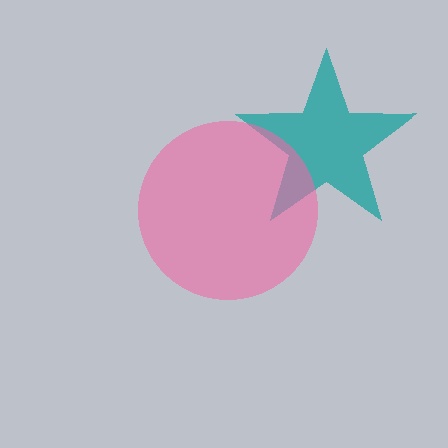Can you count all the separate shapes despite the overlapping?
Yes, there are 2 separate shapes.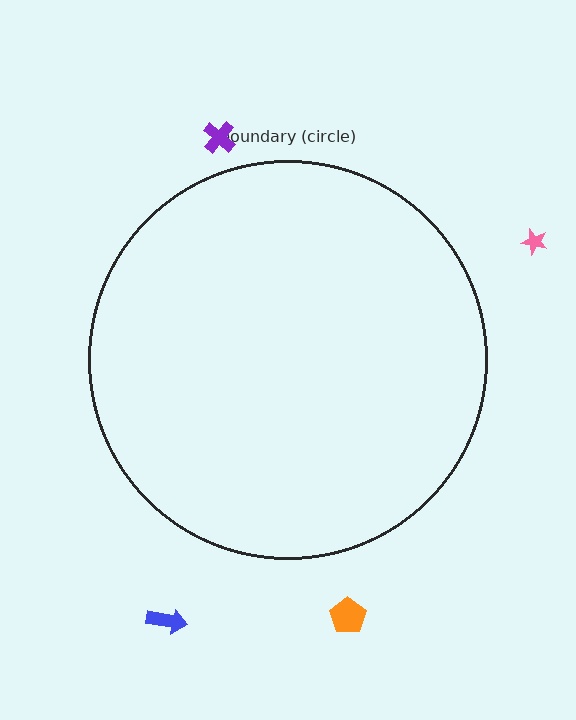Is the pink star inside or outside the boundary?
Outside.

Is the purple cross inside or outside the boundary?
Outside.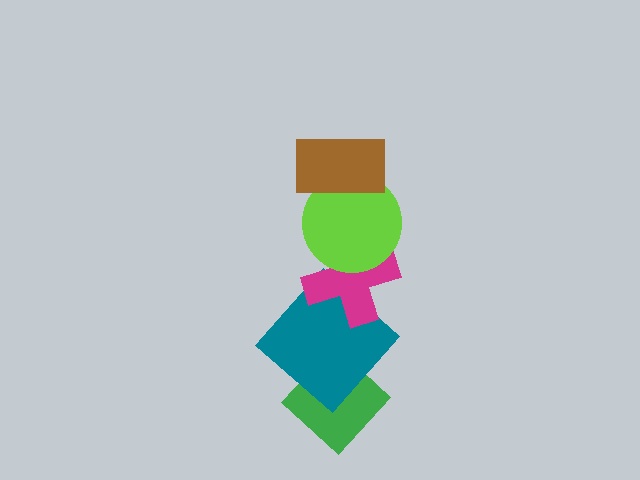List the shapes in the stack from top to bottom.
From top to bottom: the brown rectangle, the lime circle, the magenta cross, the teal diamond, the green diamond.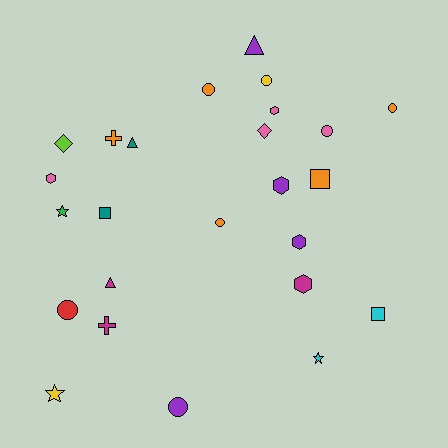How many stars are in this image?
There are 3 stars.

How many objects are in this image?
There are 25 objects.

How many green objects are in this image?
There is 1 green object.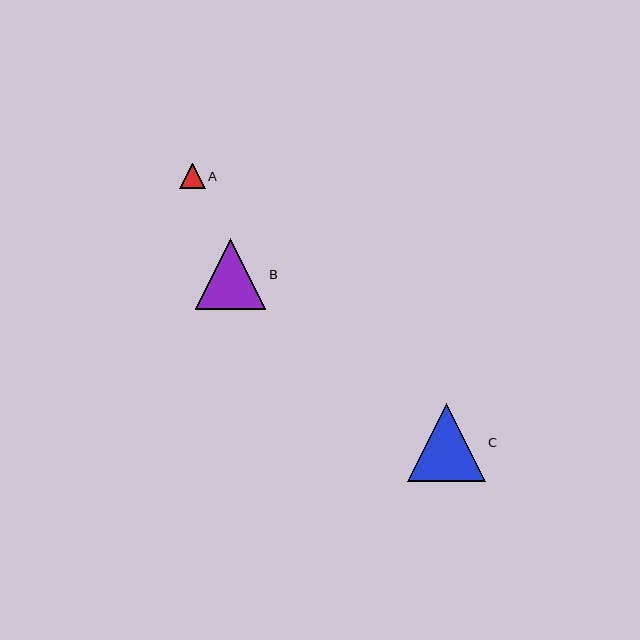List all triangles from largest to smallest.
From largest to smallest: C, B, A.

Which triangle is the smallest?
Triangle A is the smallest with a size of approximately 25 pixels.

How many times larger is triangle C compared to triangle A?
Triangle C is approximately 3.1 times the size of triangle A.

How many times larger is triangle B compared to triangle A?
Triangle B is approximately 2.8 times the size of triangle A.